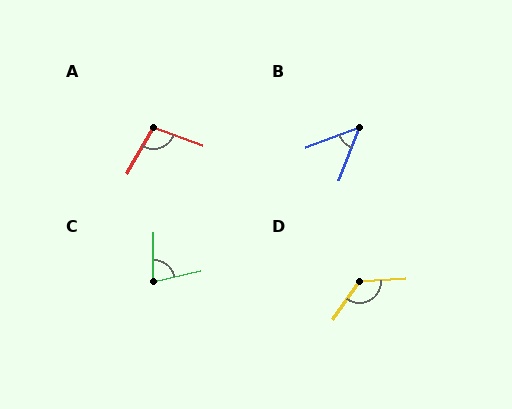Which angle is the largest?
D, at approximately 129 degrees.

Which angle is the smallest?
B, at approximately 48 degrees.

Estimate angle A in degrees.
Approximately 100 degrees.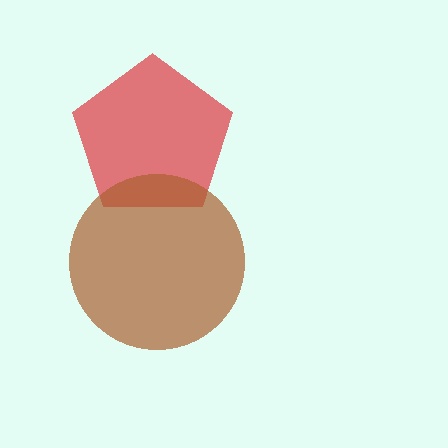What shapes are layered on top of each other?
The layered shapes are: a red pentagon, a brown circle.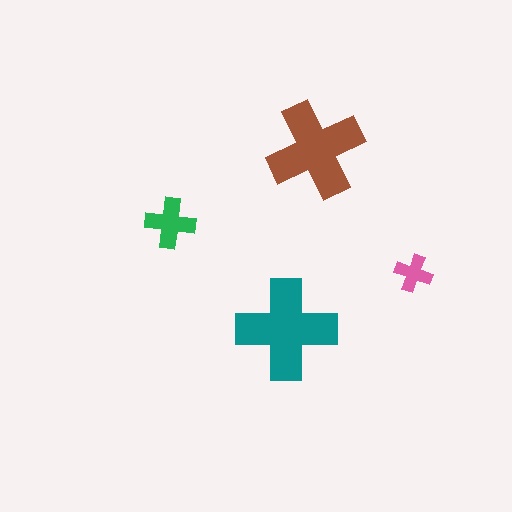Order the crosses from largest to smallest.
the teal one, the brown one, the green one, the pink one.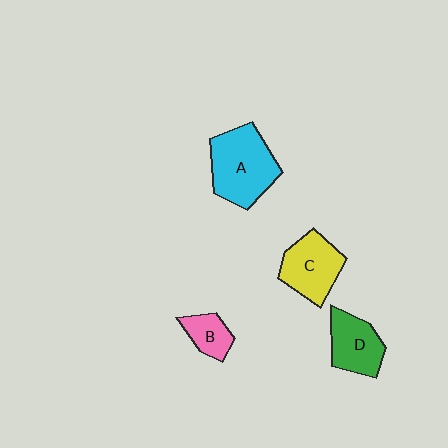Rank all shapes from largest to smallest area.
From largest to smallest: A (cyan), C (yellow), D (green), B (pink).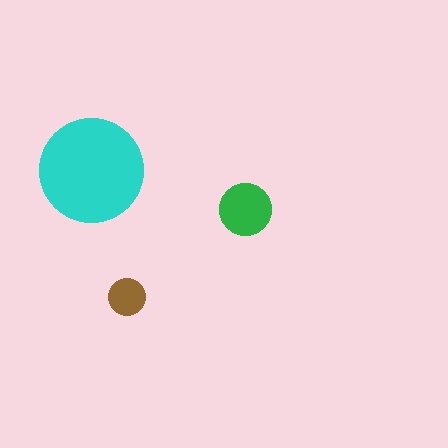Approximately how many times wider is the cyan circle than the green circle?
About 2 times wider.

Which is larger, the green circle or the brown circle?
The green one.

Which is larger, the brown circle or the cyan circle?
The cyan one.